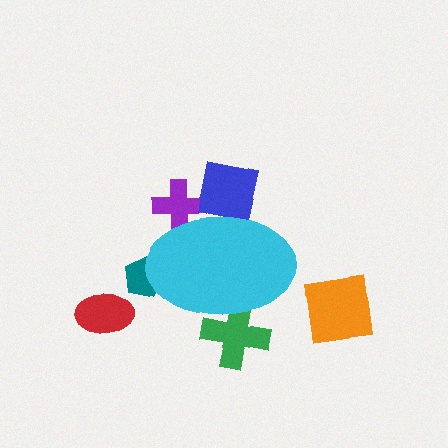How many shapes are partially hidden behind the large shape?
4 shapes are partially hidden.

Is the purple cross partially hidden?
Yes, the purple cross is partially hidden behind the cyan ellipse.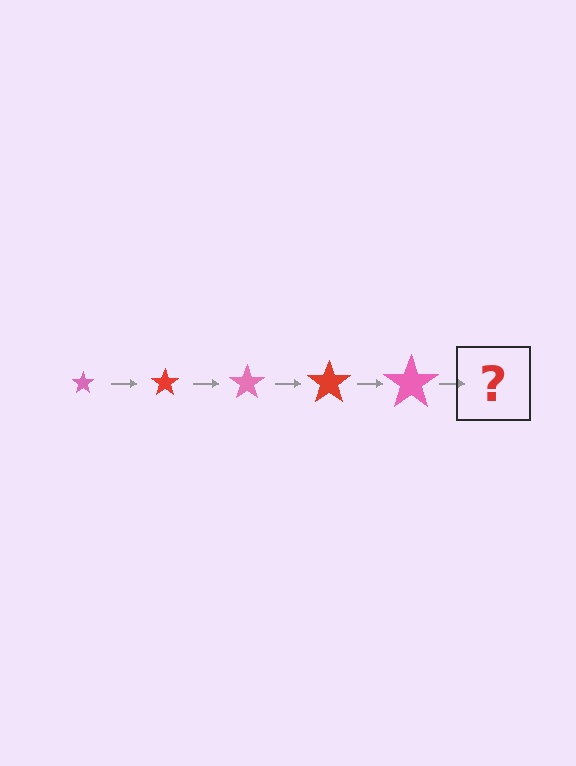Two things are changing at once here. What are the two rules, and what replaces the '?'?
The two rules are that the star grows larger each step and the color cycles through pink and red. The '?' should be a red star, larger than the previous one.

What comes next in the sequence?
The next element should be a red star, larger than the previous one.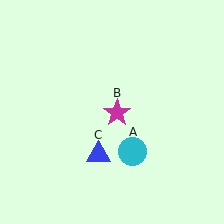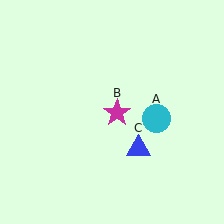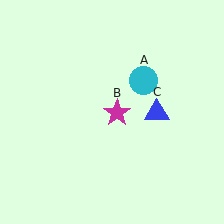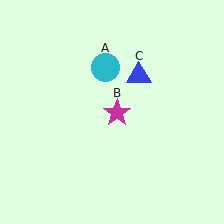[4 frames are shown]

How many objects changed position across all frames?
2 objects changed position: cyan circle (object A), blue triangle (object C).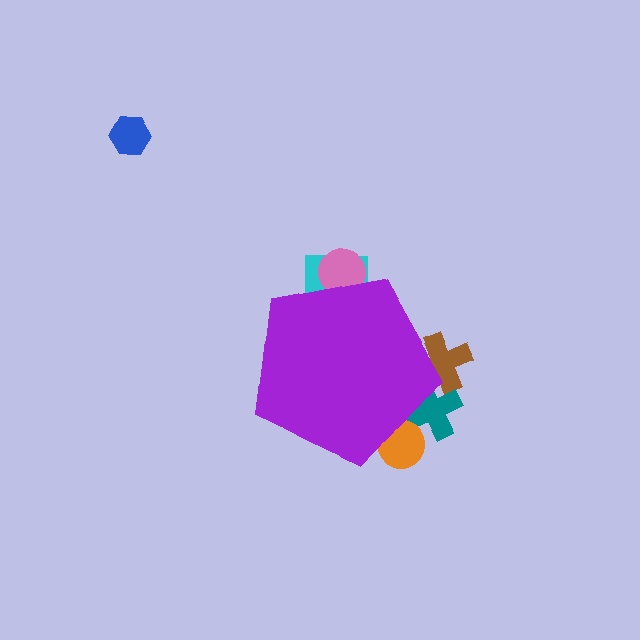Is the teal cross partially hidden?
Yes, the teal cross is partially hidden behind the purple pentagon.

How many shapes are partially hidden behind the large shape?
5 shapes are partially hidden.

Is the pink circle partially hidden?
Yes, the pink circle is partially hidden behind the purple pentagon.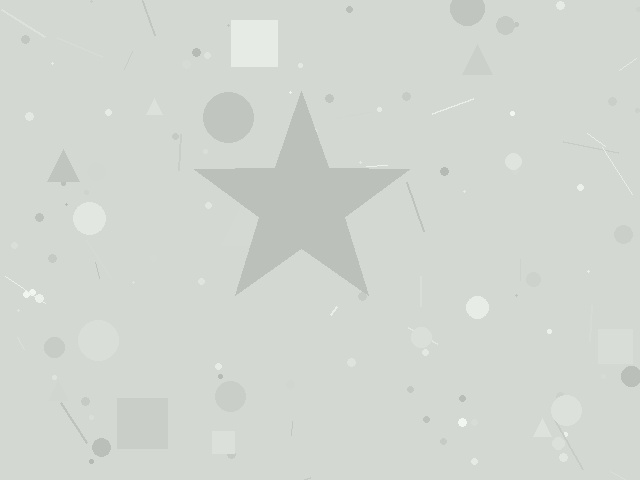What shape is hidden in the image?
A star is hidden in the image.